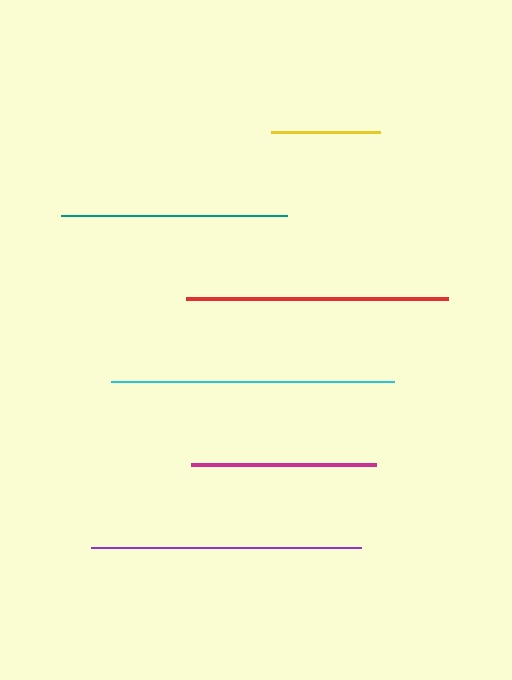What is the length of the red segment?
The red segment is approximately 262 pixels long.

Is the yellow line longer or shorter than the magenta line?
The magenta line is longer than the yellow line.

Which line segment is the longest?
The cyan line is the longest at approximately 283 pixels.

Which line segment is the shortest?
The yellow line is the shortest at approximately 108 pixels.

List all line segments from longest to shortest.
From longest to shortest: cyan, purple, red, teal, magenta, yellow.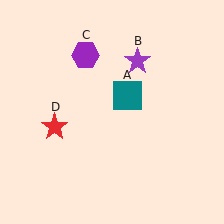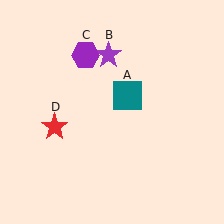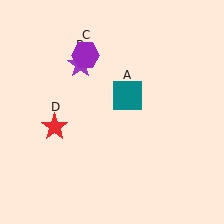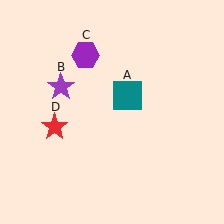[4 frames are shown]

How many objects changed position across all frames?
1 object changed position: purple star (object B).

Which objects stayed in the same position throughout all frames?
Teal square (object A) and purple hexagon (object C) and red star (object D) remained stationary.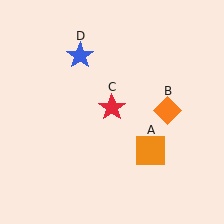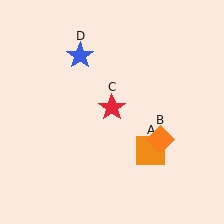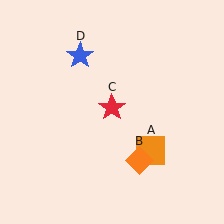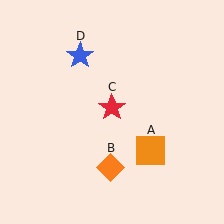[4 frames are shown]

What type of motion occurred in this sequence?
The orange diamond (object B) rotated clockwise around the center of the scene.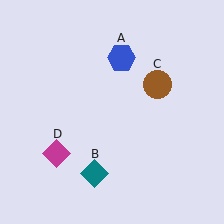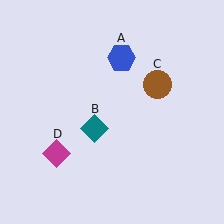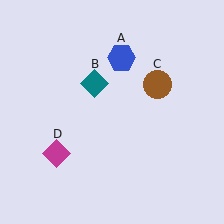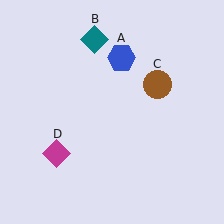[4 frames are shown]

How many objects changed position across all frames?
1 object changed position: teal diamond (object B).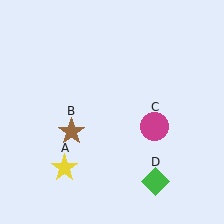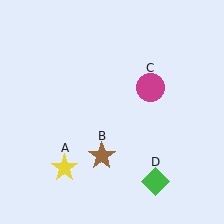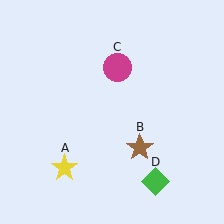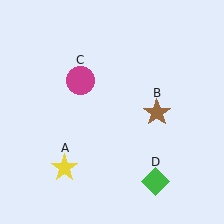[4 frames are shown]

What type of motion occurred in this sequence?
The brown star (object B), magenta circle (object C) rotated counterclockwise around the center of the scene.